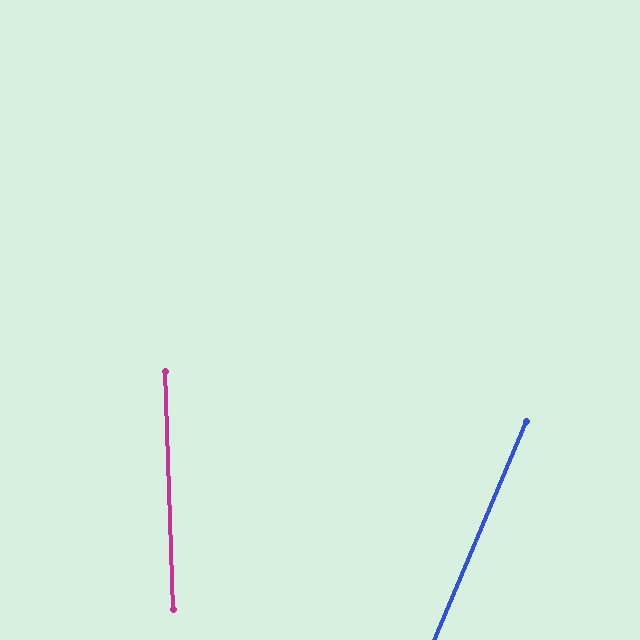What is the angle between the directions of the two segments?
Approximately 25 degrees.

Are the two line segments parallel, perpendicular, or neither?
Neither parallel nor perpendicular — they differ by about 25°.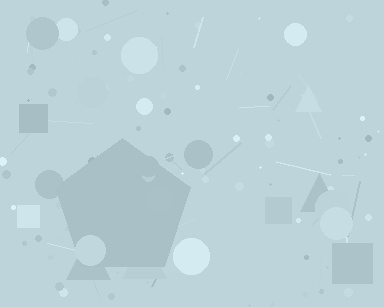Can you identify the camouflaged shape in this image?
The camouflaged shape is a pentagon.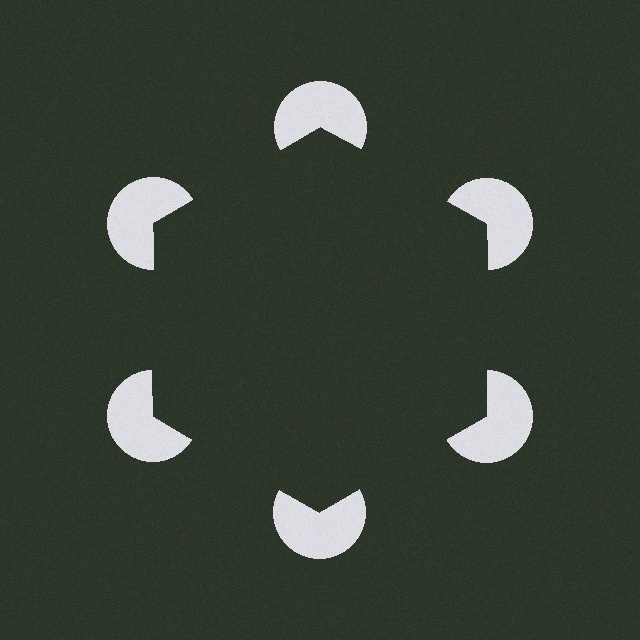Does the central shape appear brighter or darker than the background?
It typically appears slightly darker than the background, even though no actual brightness change is drawn.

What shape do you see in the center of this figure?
An illusory hexagon — its edges are inferred from the aligned wedge cuts in the pac-man discs, not physically drawn.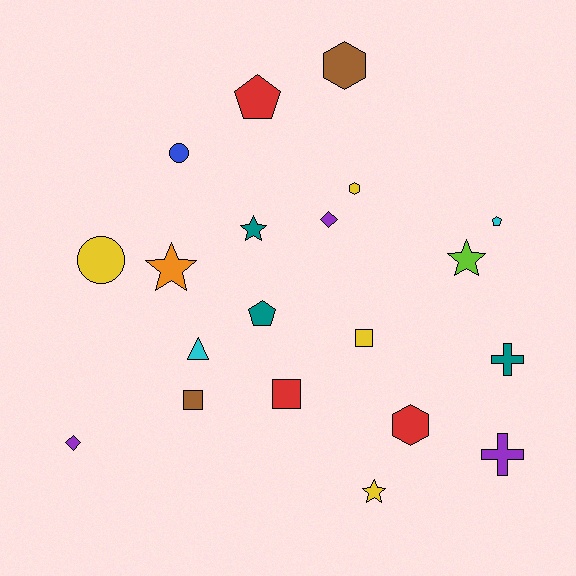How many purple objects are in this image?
There are 3 purple objects.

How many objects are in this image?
There are 20 objects.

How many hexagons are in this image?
There are 3 hexagons.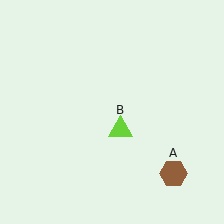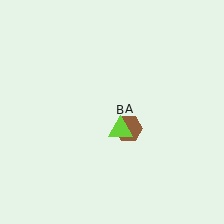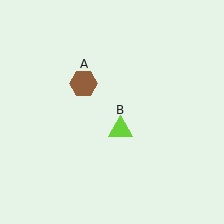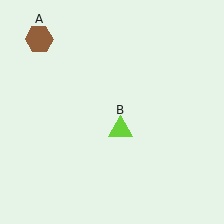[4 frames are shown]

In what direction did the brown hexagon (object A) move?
The brown hexagon (object A) moved up and to the left.